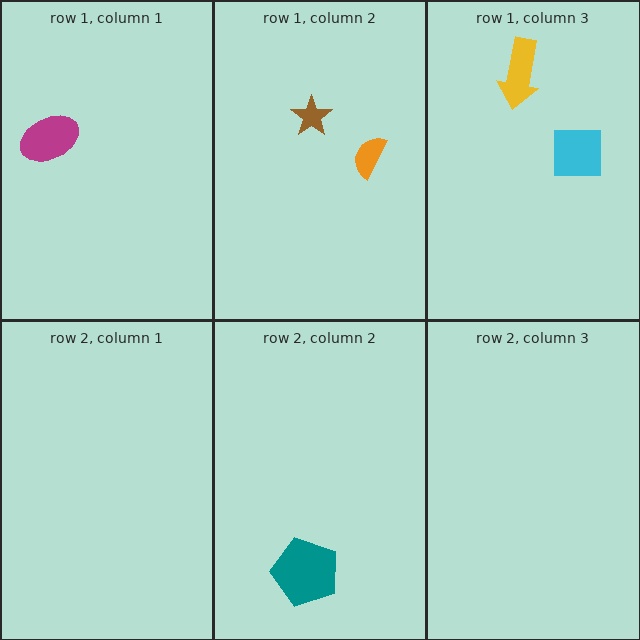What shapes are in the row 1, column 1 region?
The magenta ellipse.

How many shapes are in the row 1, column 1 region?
1.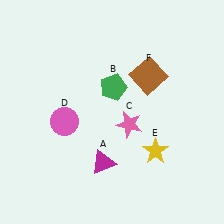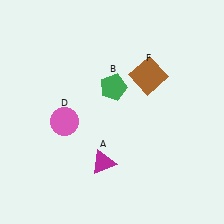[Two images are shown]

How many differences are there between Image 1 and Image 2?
There are 2 differences between the two images.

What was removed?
The pink star (C), the yellow star (E) were removed in Image 2.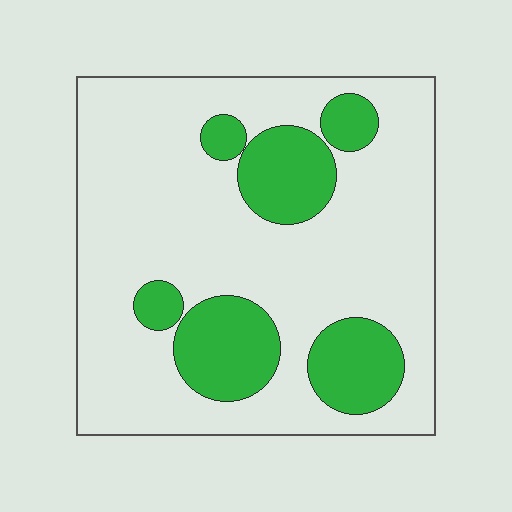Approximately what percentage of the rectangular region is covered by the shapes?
Approximately 25%.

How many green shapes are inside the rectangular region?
6.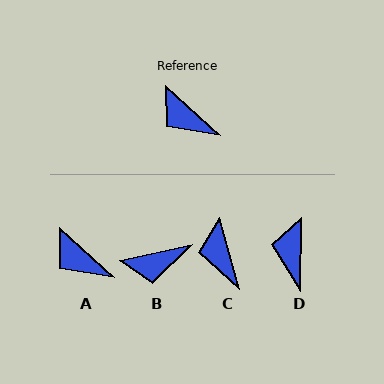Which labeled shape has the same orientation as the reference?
A.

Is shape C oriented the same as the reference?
No, it is off by about 33 degrees.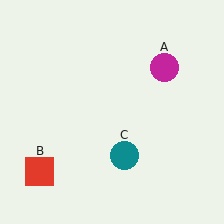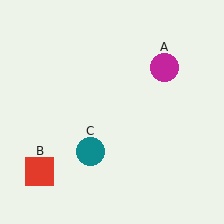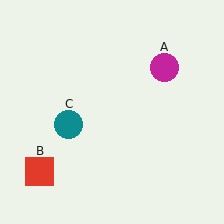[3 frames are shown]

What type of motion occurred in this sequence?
The teal circle (object C) rotated clockwise around the center of the scene.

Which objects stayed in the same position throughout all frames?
Magenta circle (object A) and red square (object B) remained stationary.